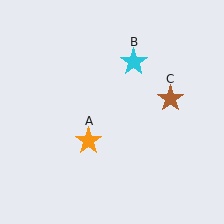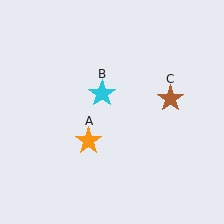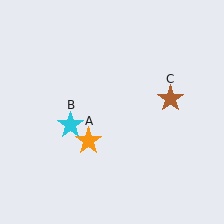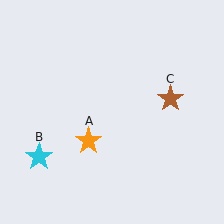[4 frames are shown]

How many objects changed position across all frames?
1 object changed position: cyan star (object B).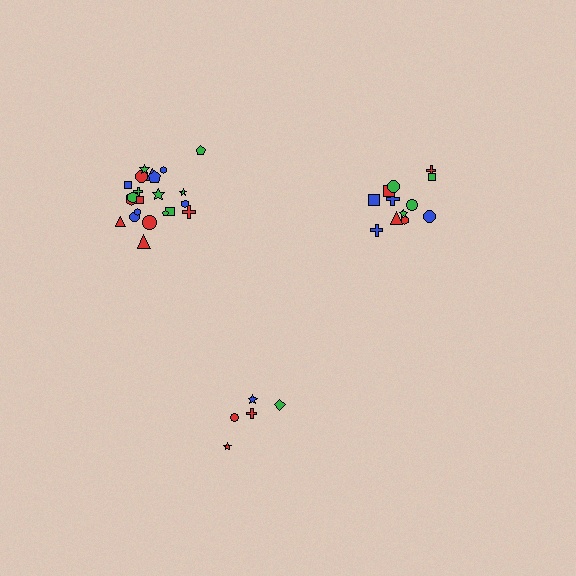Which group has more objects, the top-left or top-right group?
The top-left group.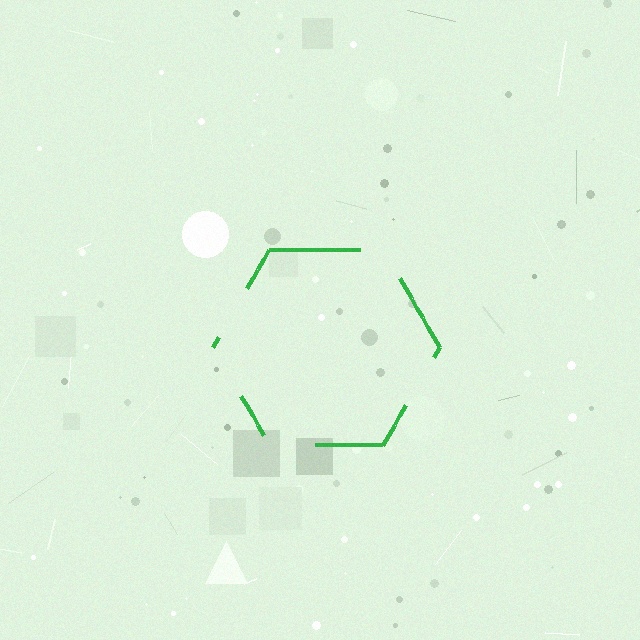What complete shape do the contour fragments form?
The contour fragments form a hexagon.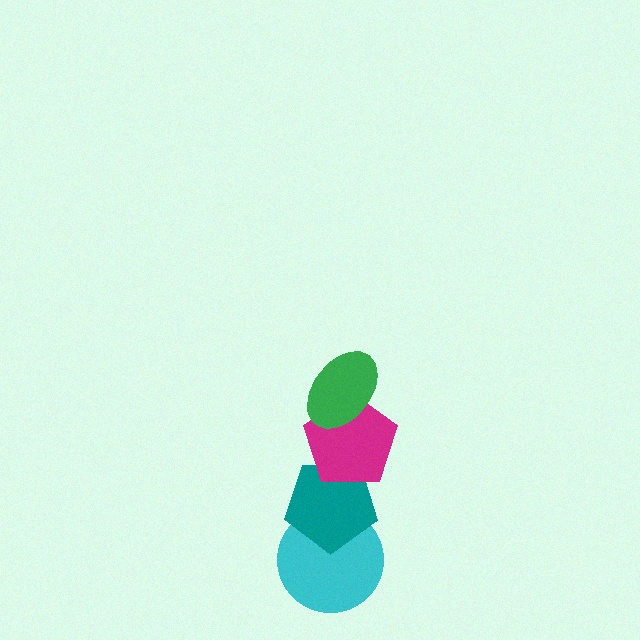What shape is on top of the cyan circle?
The teal pentagon is on top of the cyan circle.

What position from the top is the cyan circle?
The cyan circle is 4th from the top.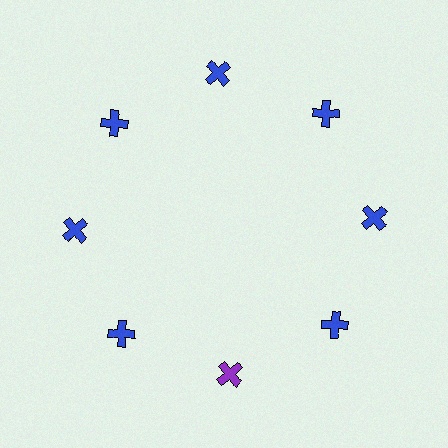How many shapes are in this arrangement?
There are 8 shapes arranged in a ring pattern.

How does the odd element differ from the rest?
It has a different color: purple instead of blue.